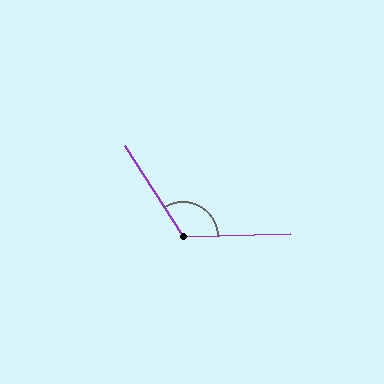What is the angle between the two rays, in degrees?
Approximately 121 degrees.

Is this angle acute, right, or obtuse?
It is obtuse.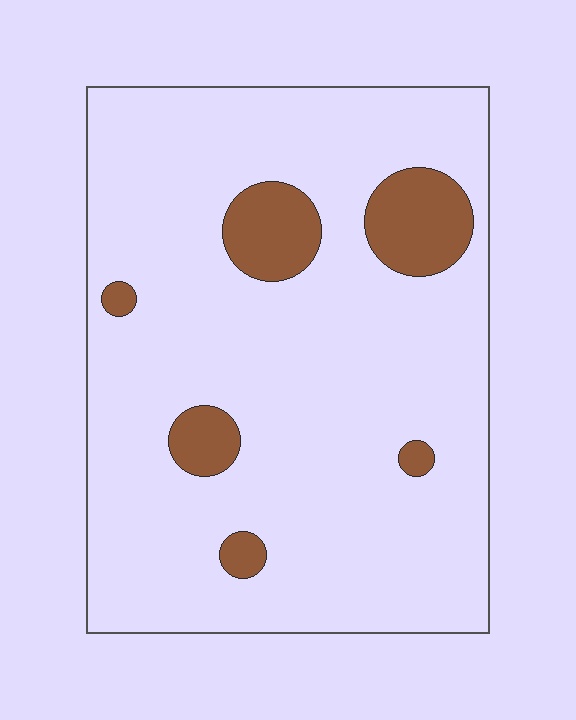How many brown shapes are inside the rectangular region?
6.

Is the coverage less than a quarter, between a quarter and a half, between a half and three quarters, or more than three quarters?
Less than a quarter.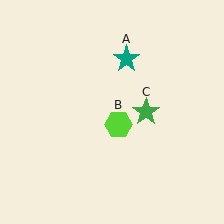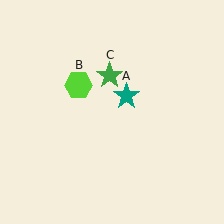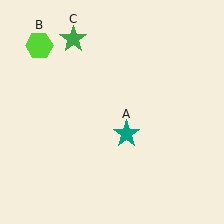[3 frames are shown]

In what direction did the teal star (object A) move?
The teal star (object A) moved down.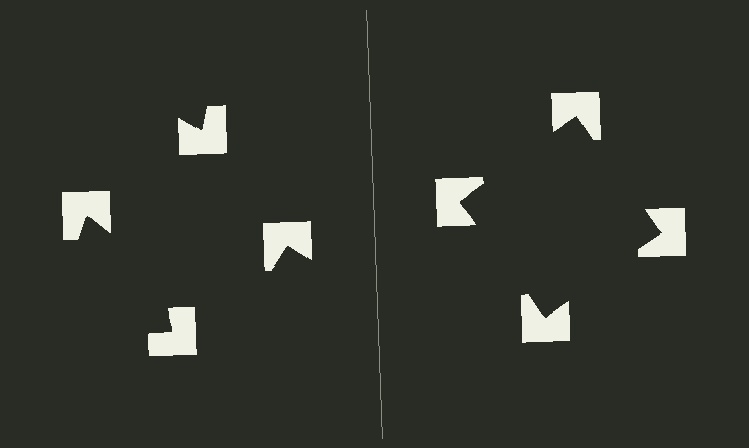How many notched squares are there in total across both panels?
8 — 4 on each side.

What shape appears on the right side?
An illusory square.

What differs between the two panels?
The notched squares are positioned identically on both sides; only the wedge orientations differ. On the right they align to a square; on the left they are misaligned.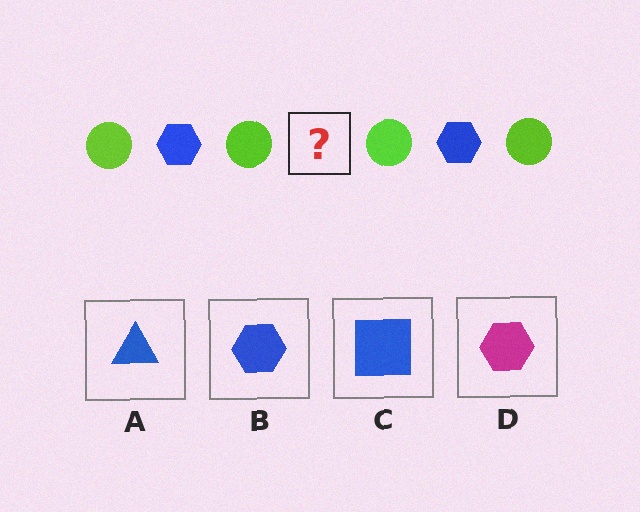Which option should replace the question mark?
Option B.